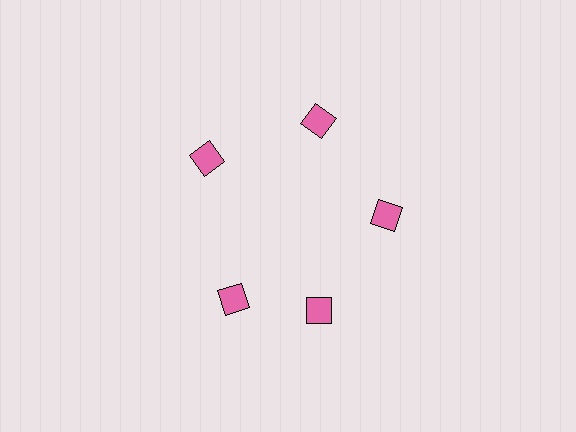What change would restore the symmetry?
The symmetry would be restored by rotating it back into even spacing with its neighbors so that all 5 squares sit at equal angles and equal distance from the center.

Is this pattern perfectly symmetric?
No. The 5 pink squares are arranged in a ring, but one element near the 8 o'clock position is rotated out of alignment along the ring, breaking the 5-fold rotational symmetry.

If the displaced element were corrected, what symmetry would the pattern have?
It would have 5-fold rotational symmetry — the pattern would map onto itself every 72 degrees.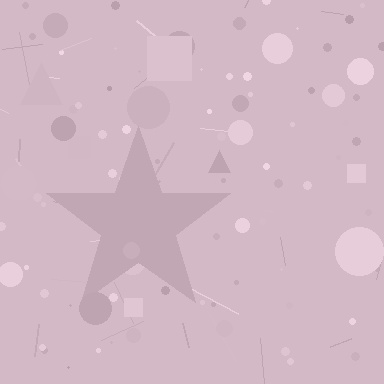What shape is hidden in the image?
A star is hidden in the image.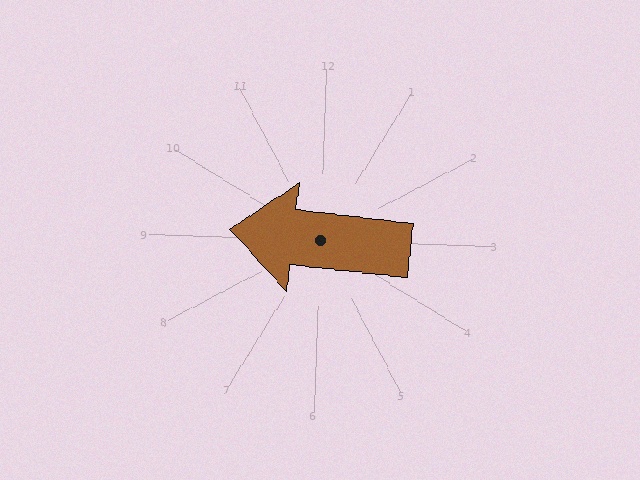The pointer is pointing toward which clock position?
Roughly 9 o'clock.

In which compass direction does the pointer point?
West.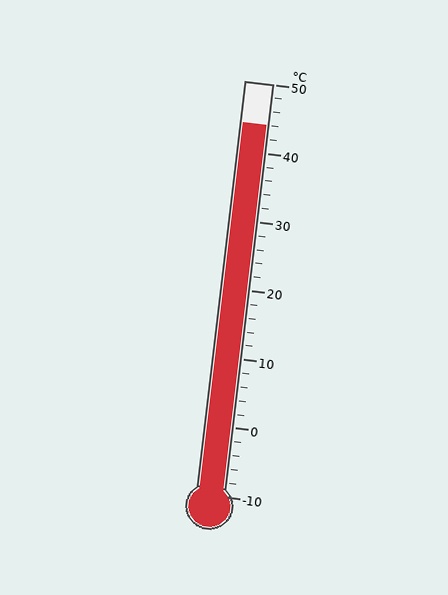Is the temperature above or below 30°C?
The temperature is above 30°C.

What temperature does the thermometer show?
The thermometer shows approximately 44°C.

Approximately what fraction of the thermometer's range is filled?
The thermometer is filled to approximately 90% of its range.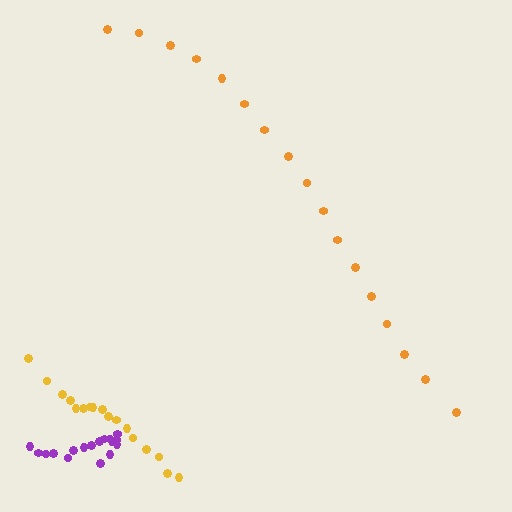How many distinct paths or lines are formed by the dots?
There are 3 distinct paths.